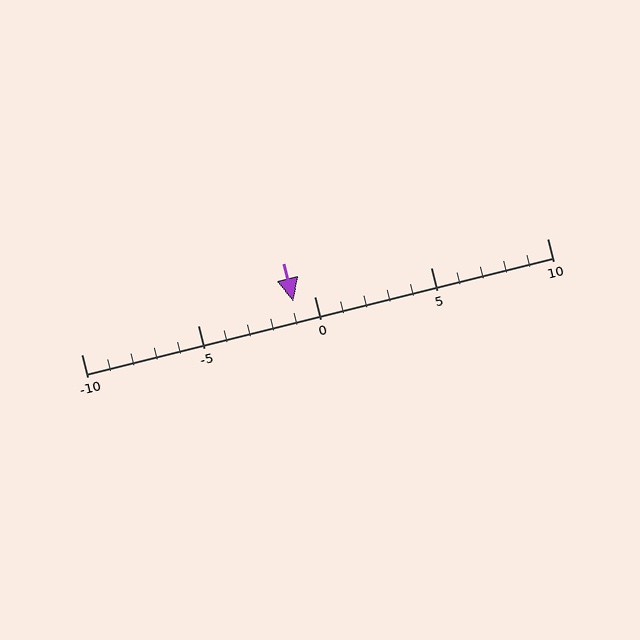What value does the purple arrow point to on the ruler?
The purple arrow points to approximately -1.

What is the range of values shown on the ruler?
The ruler shows values from -10 to 10.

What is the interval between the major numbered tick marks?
The major tick marks are spaced 5 units apart.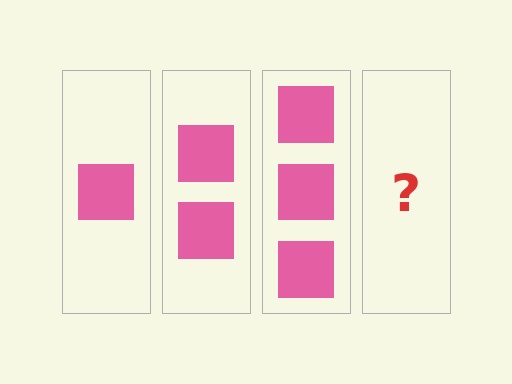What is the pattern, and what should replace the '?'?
The pattern is that each step adds one more square. The '?' should be 4 squares.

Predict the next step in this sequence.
The next step is 4 squares.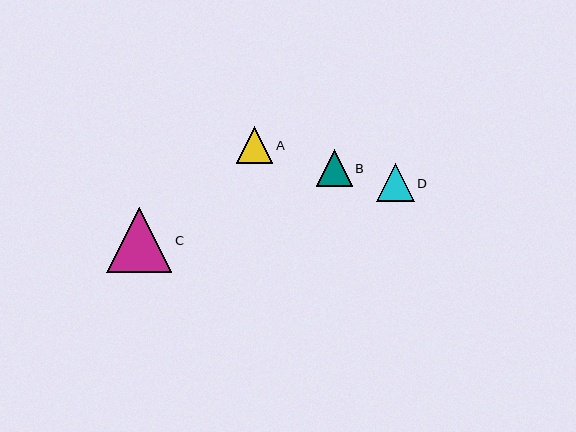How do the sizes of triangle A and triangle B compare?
Triangle A and triangle B are approximately the same size.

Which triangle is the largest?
Triangle C is the largest with a size of approximately 65 pixels.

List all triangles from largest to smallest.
From largest to smallest: C, D, A, B.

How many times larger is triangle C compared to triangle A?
Triangle C is approximately 1.8 times the size of triangle A.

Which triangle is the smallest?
Triangle B is the smallest with a size of approximately 36 pixels.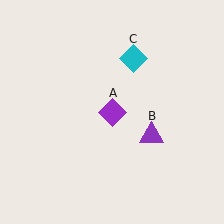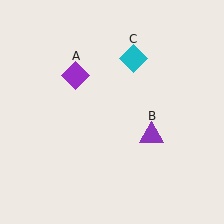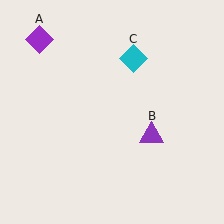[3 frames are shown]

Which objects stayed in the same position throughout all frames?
Purple triangle (object B) and cyan diamond (object C) remained stationary.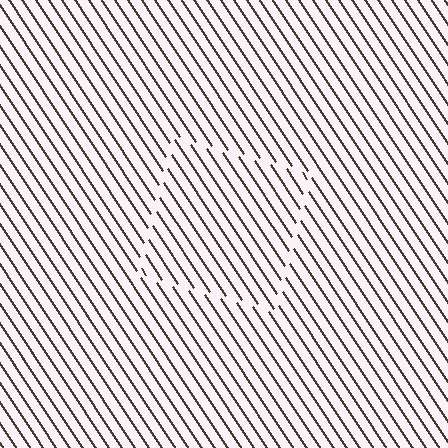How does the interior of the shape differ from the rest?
The interior of the shape contains the same grating, shifted by half a period — the contour is defined by the phase discontinuity where line-ends from the inner and outer gratings abut.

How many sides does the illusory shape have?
4 sides — the line-ends trace a square.